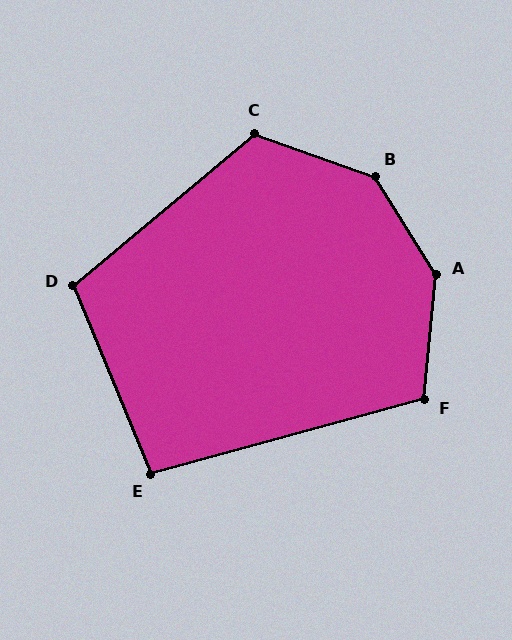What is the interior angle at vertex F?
Approximately 111 degrees (obtuse).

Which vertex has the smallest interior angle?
E, at approximately 97 degrees.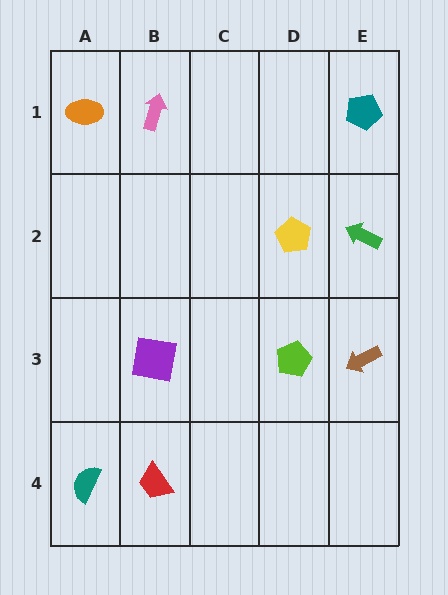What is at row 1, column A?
An orange ellipse.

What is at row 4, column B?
A red trapezoid.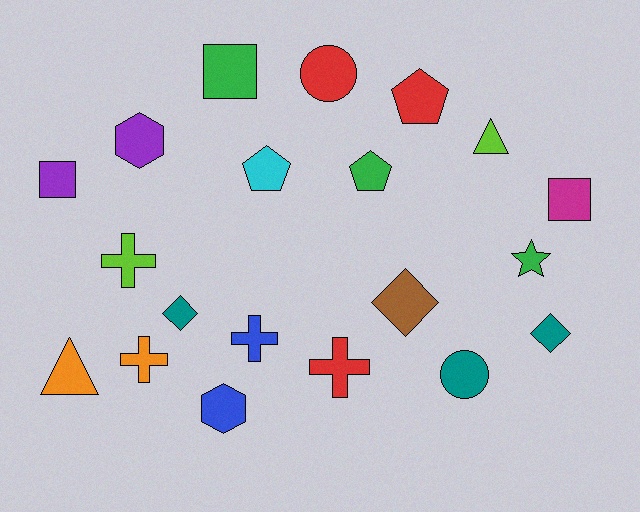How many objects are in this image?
There are 20 objects.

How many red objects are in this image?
There are 3 red objects.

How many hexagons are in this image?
There are 2 hexagons.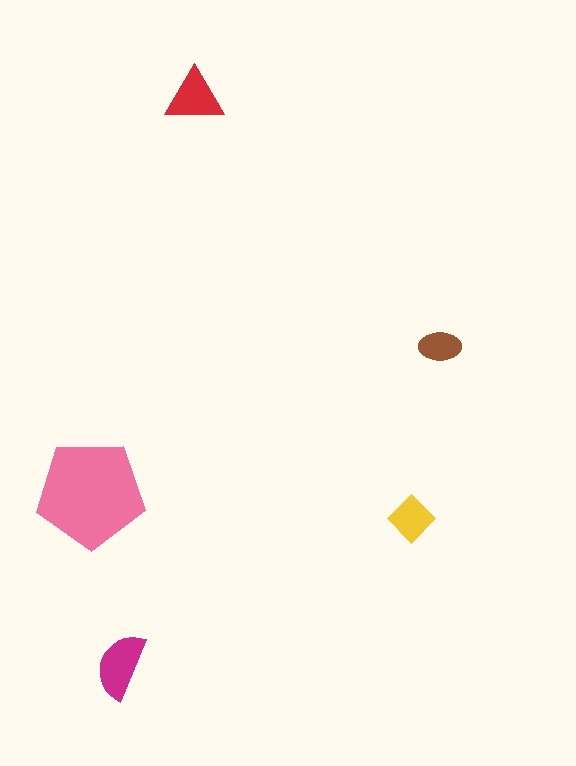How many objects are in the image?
There are 5 objects in the image.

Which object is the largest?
The pink pentagon.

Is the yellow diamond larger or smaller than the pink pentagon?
Smaller.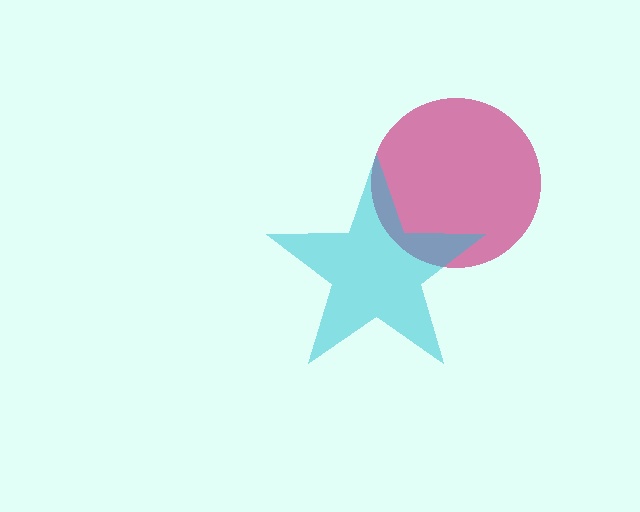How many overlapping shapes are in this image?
There are 2 overlapping shapes in the image.